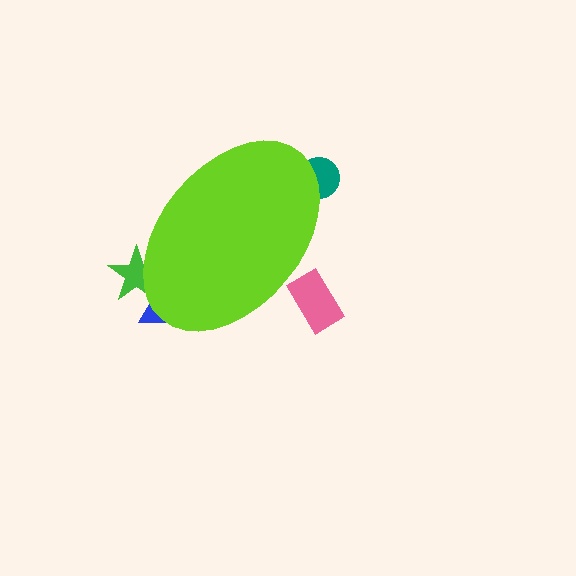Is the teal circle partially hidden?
Yes, the teal circle is partially hidden behind the lime ellipse.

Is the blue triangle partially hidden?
Yes, the blue triangle is partially hidden behind the lime ellipse.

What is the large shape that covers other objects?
A lime ellipse.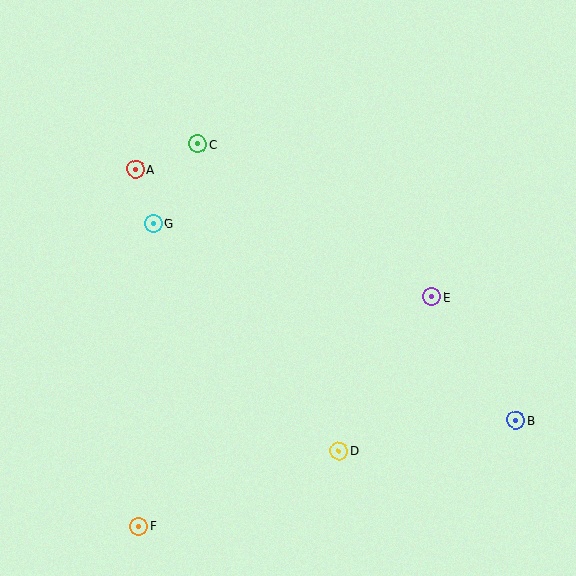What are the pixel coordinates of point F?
Point F is at (139, 526).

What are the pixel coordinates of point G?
Point G is at (153, 223).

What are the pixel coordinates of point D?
Point D is at (339, 451).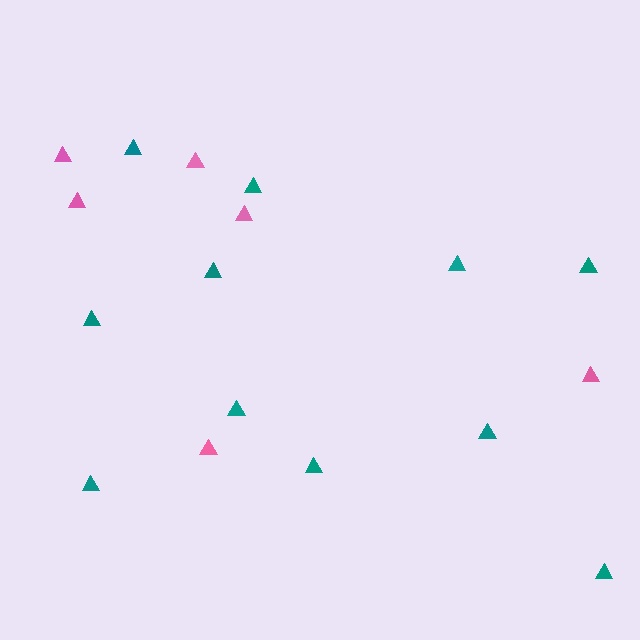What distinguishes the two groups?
There are 2 groups: one group of teal triangles (11) and one group of pink triangles (6).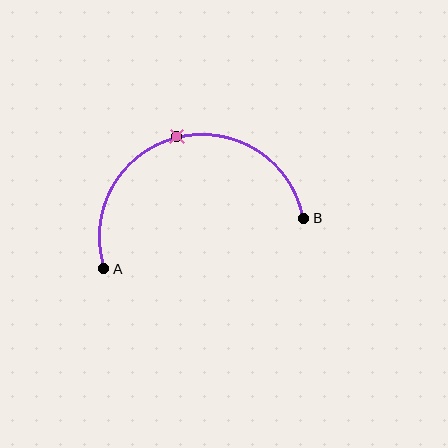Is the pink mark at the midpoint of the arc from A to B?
Yes. The pink mark lies on the arc at equal arc-length from both A and B — it is the arc midpoint.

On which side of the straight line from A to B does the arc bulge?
The arc bulges above the straight line connecting A and B.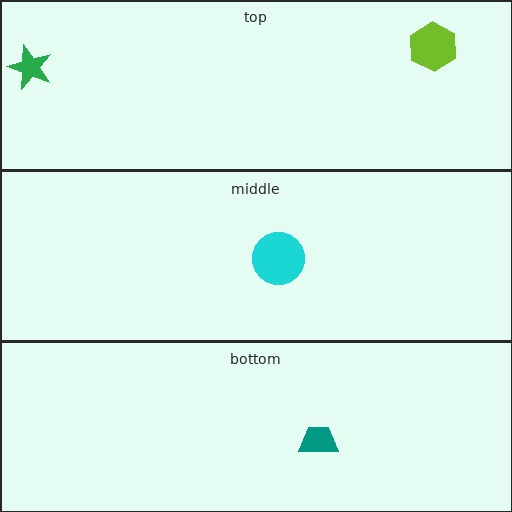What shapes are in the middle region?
The cyan circle.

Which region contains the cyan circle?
The middle region.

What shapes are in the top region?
The green star, the lime hexagon.